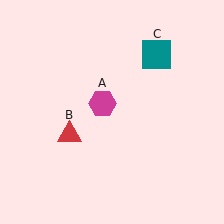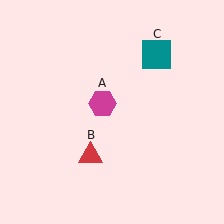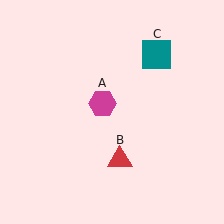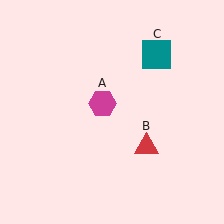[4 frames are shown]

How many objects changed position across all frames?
1 object changed position: red triangle (object B).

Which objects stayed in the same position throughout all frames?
Magenta hexagon (object A) and teal square (object C) remained stationary.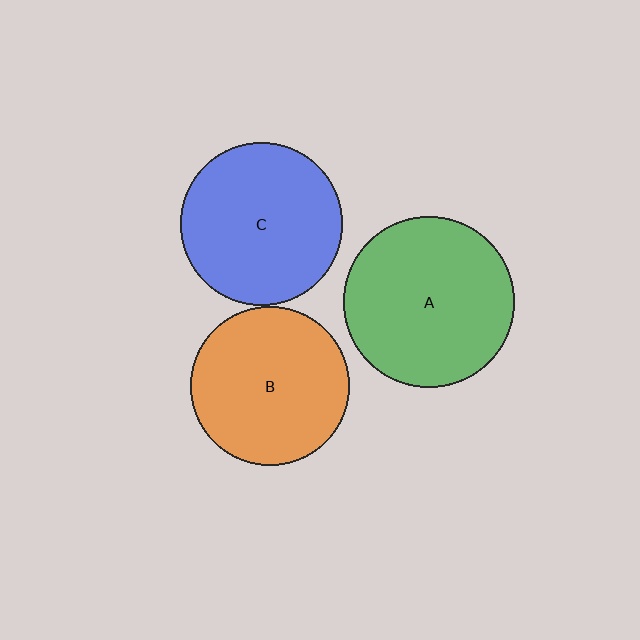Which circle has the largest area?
Circle A (green).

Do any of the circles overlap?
No, none of the circles overlap.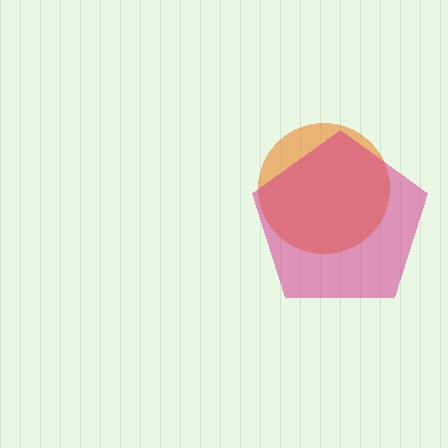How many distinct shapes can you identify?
There are 2 distinct shapes: an orange circle, a magenta pentagon.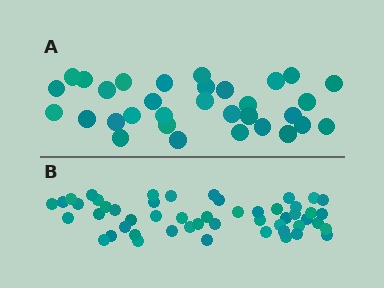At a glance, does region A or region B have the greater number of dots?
Region B (the bottom region) has more dots.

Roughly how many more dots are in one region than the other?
Region B has approximately 20 more dots than region A.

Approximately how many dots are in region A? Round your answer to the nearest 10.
About 30 dots. (The exact count is 32, which rounds to 30.)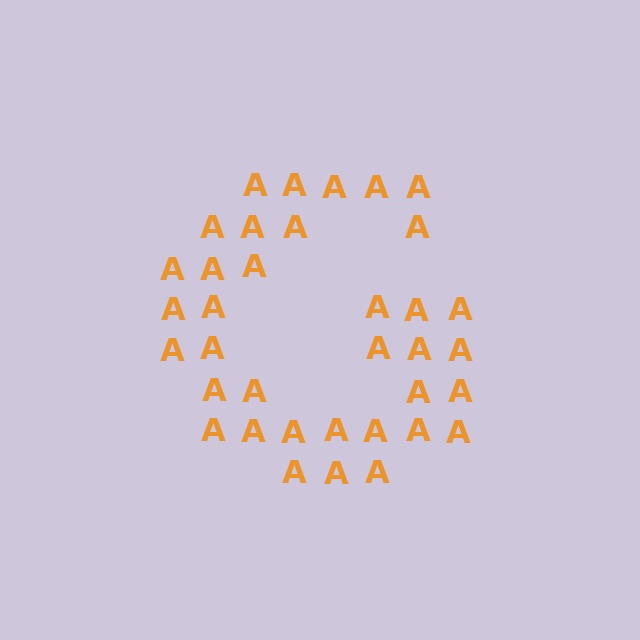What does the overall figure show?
The overall figure shows the letter G.